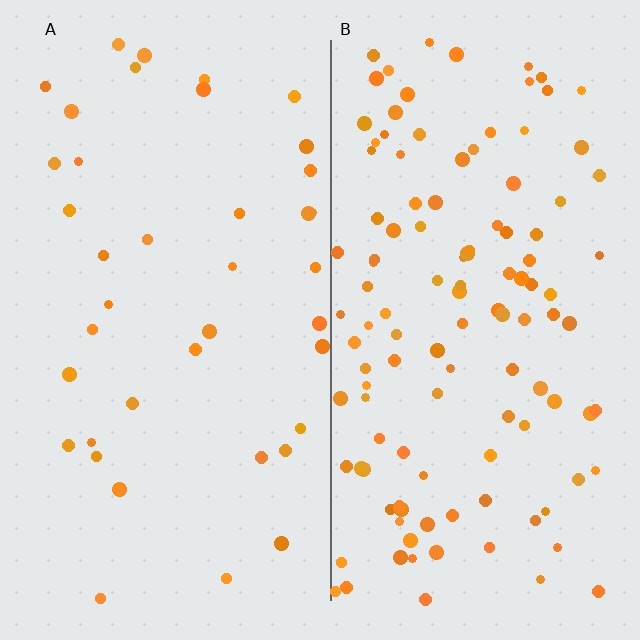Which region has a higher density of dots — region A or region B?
B (the right).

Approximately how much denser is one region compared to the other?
Approximately 3.0× — region B over region A.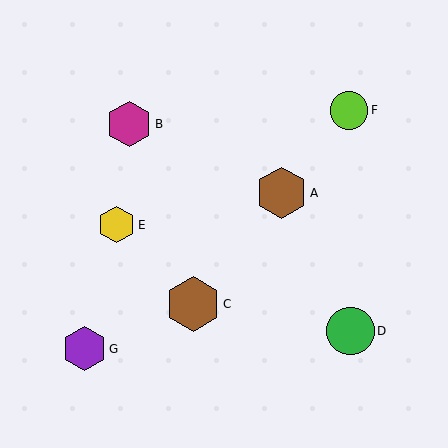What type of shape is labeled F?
Shape F is a lime circle.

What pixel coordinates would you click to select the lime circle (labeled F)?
Click at (349, 110) to select the lime circle F.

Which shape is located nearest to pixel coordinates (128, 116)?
The magenta hexagon (labeled B) at (129, 124) is nearest to that location.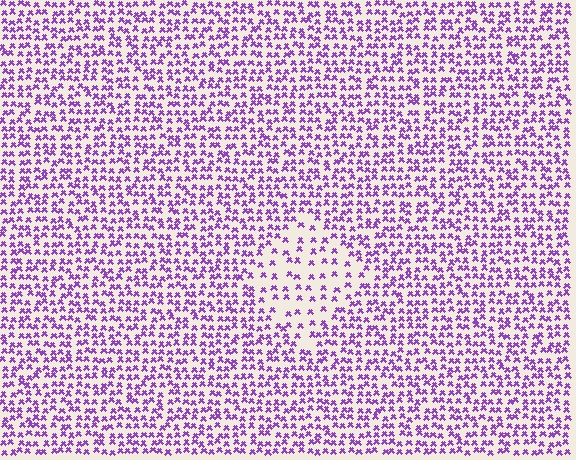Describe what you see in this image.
The image contains small purple elements arranged at two different densities. A diamond-shaped region is visible where the elements are less densely packed than the surrounding area.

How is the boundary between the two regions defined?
The boundary is defined by a change in element density (approximately 2.2x ratio). All elements are the same color, size, and shape.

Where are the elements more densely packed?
The elements are more densely packed outside the diamond boundary.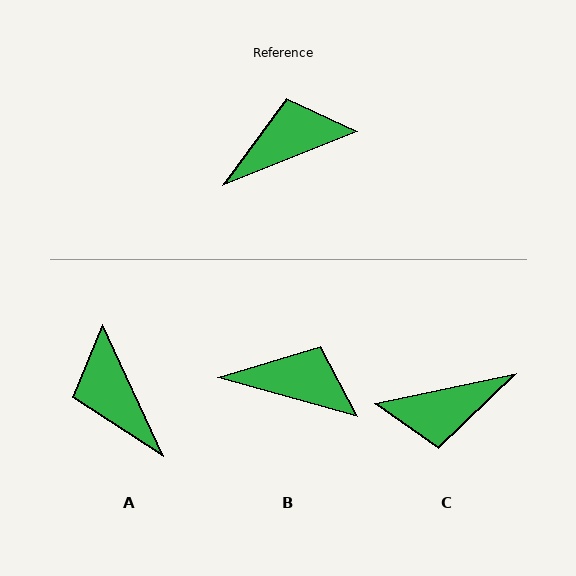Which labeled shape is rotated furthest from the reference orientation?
C, about 170 degrees away.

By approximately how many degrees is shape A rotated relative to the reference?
Approximately 93 degrees counter-clockwise.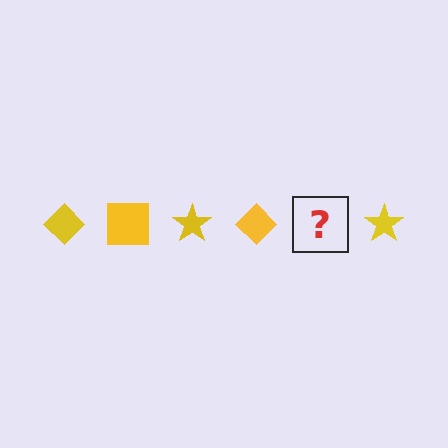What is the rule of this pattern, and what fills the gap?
The rule is that the pattern cycles through diamond, square, star shapes in yellow. The gap should be filled with a yellow square.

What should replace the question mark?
The question mark should be replaced with a yellow square.